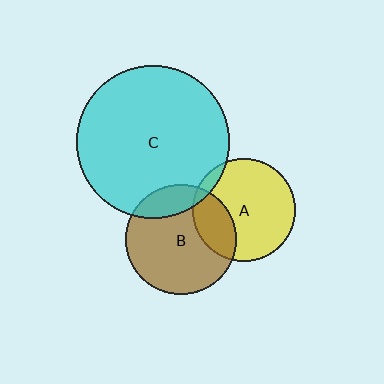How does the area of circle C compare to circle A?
Approximately 2.2 times.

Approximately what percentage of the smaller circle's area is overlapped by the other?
Approximately 5%.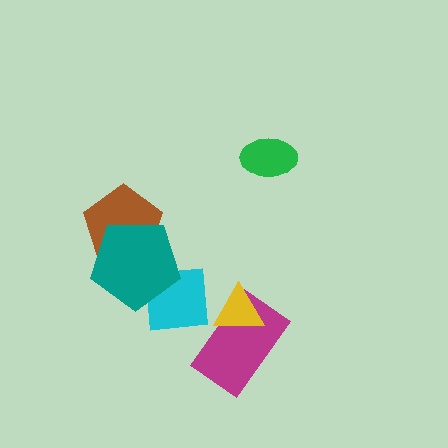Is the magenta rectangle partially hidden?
Yes, it is partially covered by another shape.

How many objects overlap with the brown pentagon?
1 object overlaps with the brown pentagon.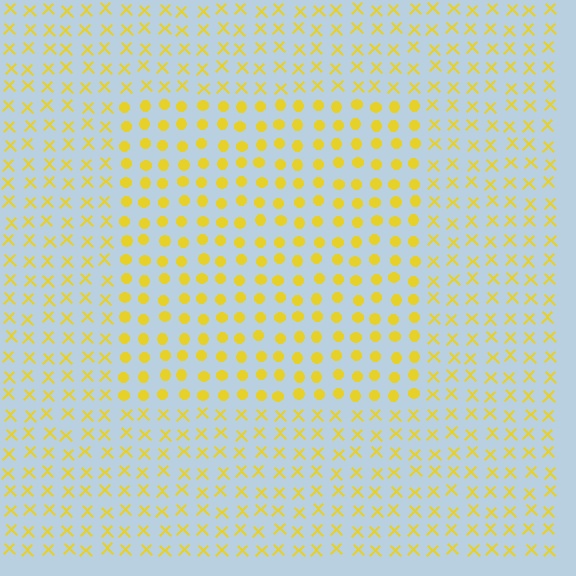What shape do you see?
I see a rectangle.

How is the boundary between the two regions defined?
The boundary is defined by a change in element shape: circles inside vs. X marks outside. All elements share the same color and spacing.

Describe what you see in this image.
The image is filled with small yellow elements arranged in a uniform grid. A rectangle-shaped region contains circles, while the surrounding area contains X marks. The boundary is defined purely by the change in element shape.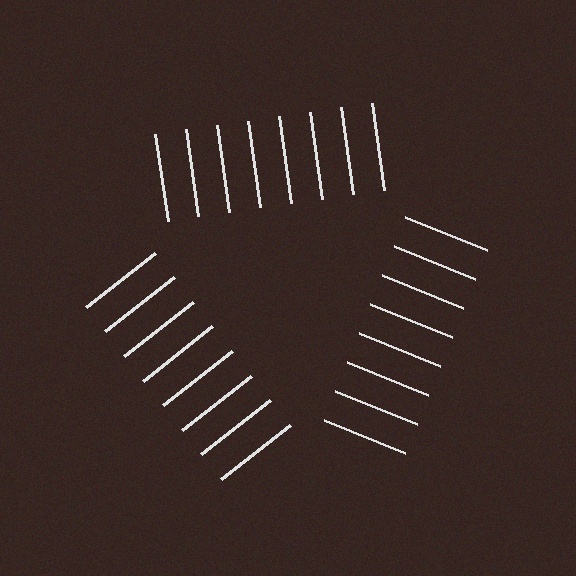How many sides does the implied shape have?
3 sides — the line-ends trace a triangle.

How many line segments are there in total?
24 — 8 along each of the 3 edges.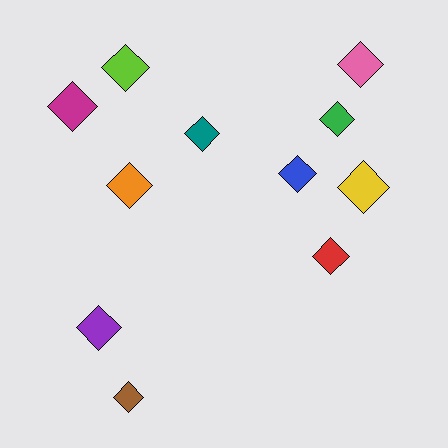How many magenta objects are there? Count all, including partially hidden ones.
There is 1 magenta object.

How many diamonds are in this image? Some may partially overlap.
There are 11 diamonds.